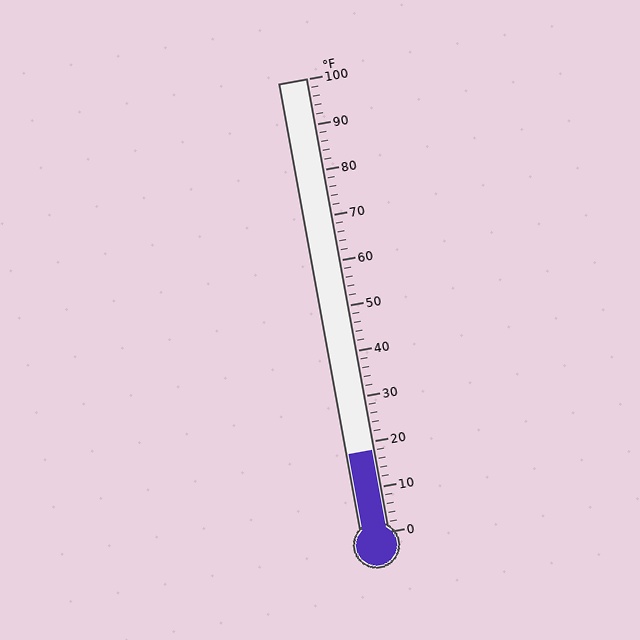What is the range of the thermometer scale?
The thermometer scale ranges from 0°F to 100°F.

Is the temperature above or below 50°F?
The temperature is below 50°F.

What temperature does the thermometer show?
The thermometer shows approximately 18°F.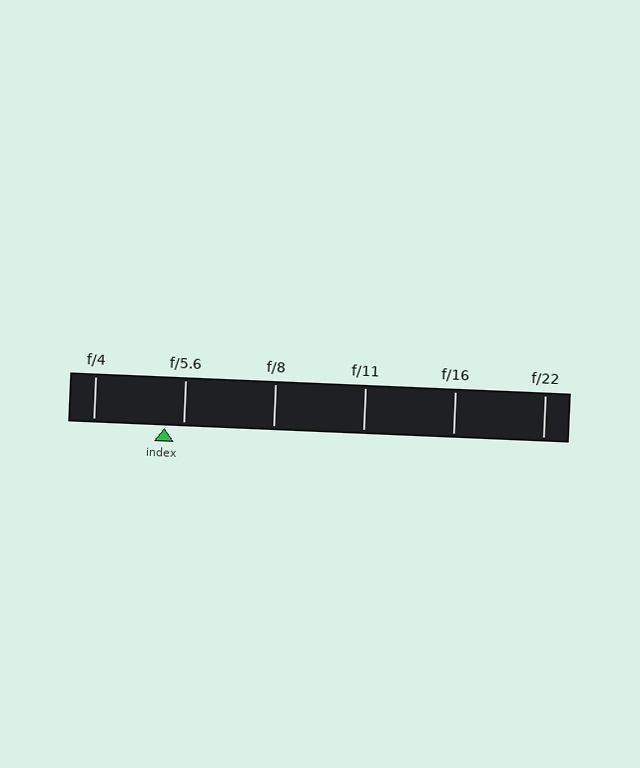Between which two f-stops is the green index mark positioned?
The index mark is between f/4 and f/5.6.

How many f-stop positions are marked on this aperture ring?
There are 6 f-stop positions marked.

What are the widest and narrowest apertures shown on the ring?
The widest aperture shown is f/4 and the narrowest is f/22.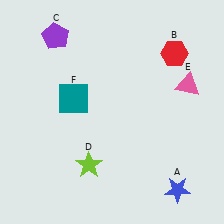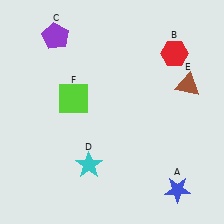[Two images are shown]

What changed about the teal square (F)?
In Image 1, F is teal. In Image 2, it changed to lime.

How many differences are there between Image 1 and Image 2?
There are 3 differences between the two images.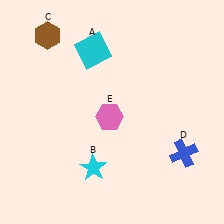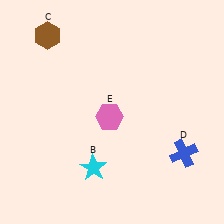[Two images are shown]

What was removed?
The cyan square (A) was removed in Image 2.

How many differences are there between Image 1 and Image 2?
There is 1 difference between the two images.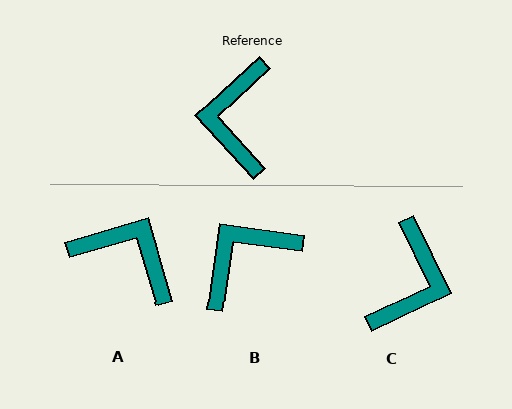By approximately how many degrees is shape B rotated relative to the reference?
Approximately 51 degrees clockwise.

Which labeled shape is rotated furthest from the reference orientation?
C, about 163 degrees away.